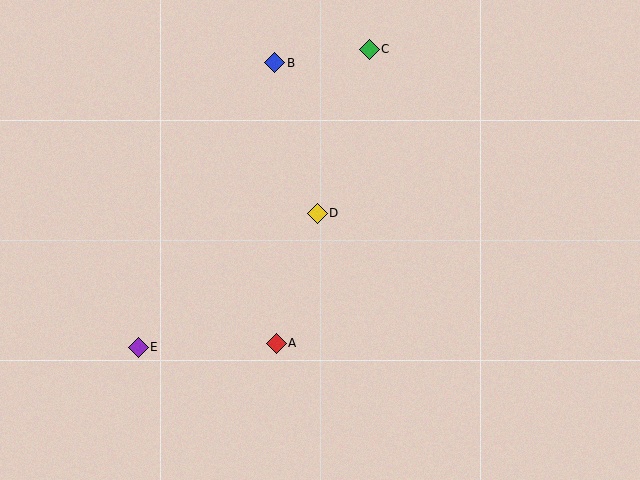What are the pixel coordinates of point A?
Point A is at (276, 343).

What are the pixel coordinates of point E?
Point E is at (138, 347).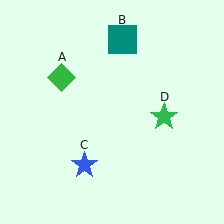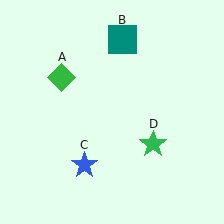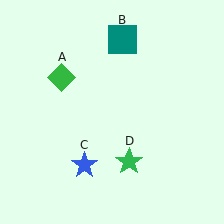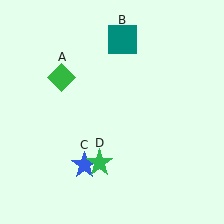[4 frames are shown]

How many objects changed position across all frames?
1 object changed position: green star (object D).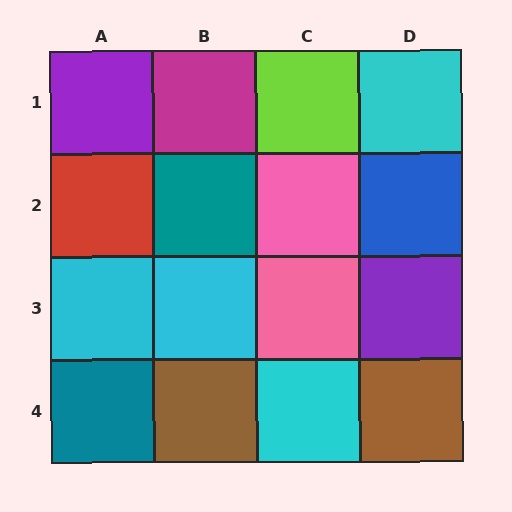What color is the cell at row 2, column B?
Teal.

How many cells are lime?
1 cell is lime.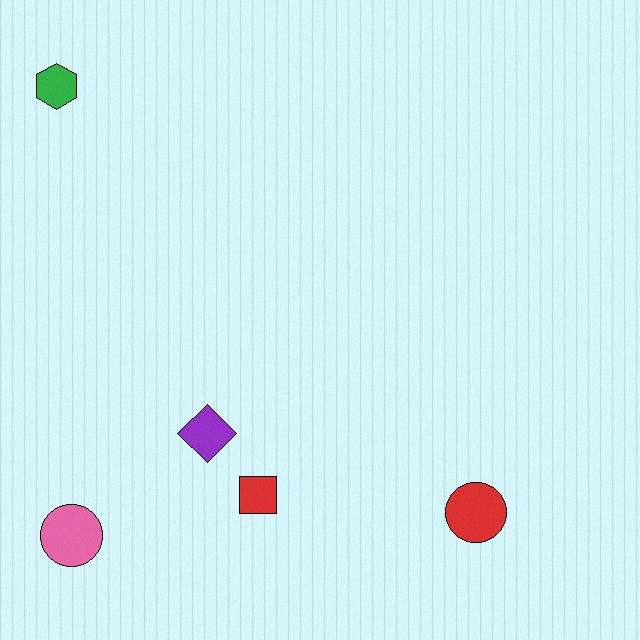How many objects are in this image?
There are 5 objects.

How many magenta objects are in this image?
There are no magenta objects.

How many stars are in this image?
There are no stars.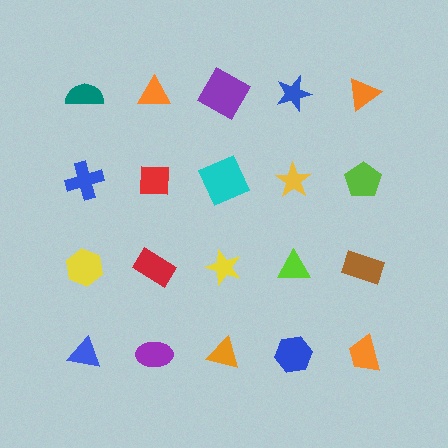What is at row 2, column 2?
A red square.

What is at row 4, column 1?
A blue triangle.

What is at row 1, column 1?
A teal semicircle.